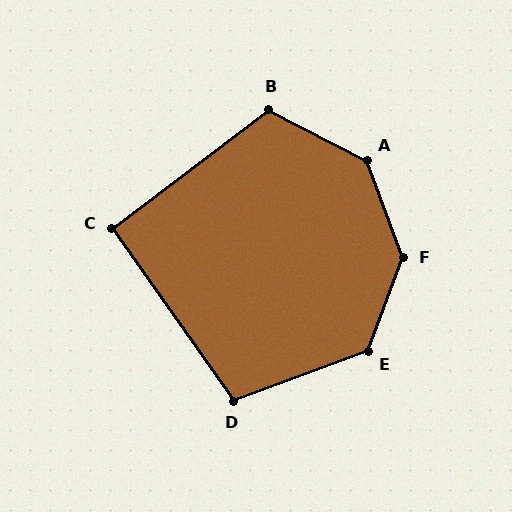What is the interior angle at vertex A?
Approximately 137 degrees (obtuse).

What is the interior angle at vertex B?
Approximately 116 degrees (obtuse).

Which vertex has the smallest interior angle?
C, at approximately 92 degrees.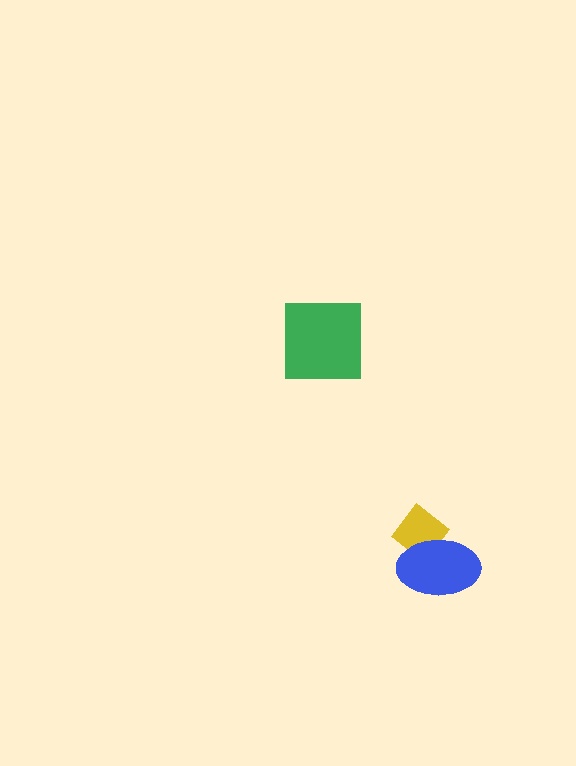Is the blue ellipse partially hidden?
No, no other shape covers it.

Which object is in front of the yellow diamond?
The blue ellipse is in front of the yellow diamond.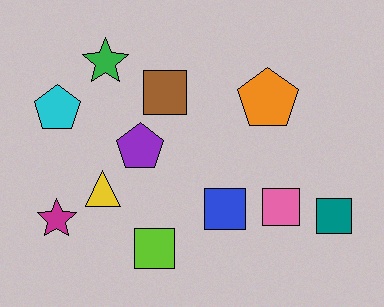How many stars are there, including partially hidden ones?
There are 2 stars.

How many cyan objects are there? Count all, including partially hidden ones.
There is 1 cyan object.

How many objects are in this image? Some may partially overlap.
There are 11 objects.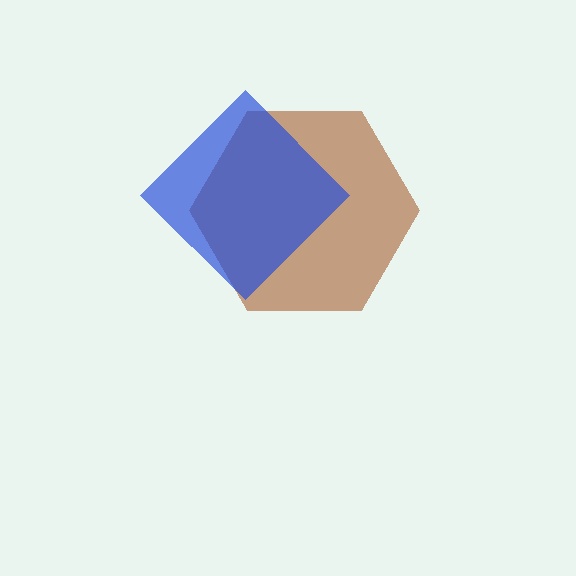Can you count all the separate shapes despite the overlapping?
Yes, there are 2 separate shapes.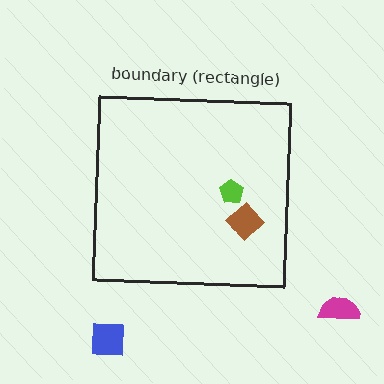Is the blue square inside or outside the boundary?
Outside.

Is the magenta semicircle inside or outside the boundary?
Outside.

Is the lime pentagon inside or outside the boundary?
Inside.